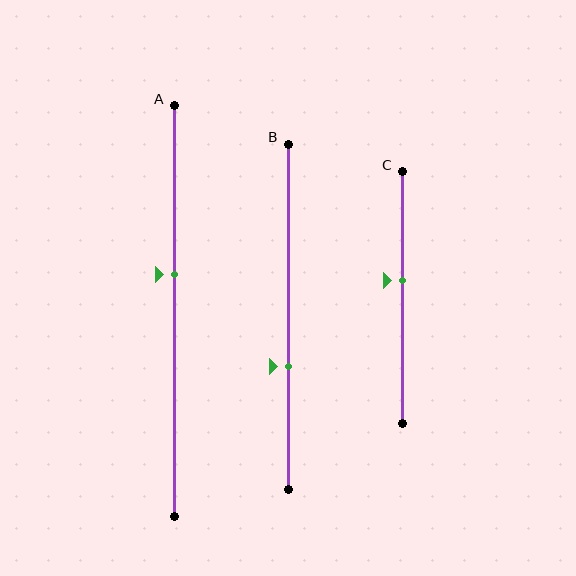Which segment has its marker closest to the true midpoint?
Segment C has its marker closest to the true midpoint.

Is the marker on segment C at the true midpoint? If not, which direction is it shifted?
No, the marker on segment C is shifted upward by about 7% of the segment length.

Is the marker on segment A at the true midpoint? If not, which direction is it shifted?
No, the marker on segment A is shifted upward by about 9% of the segment length.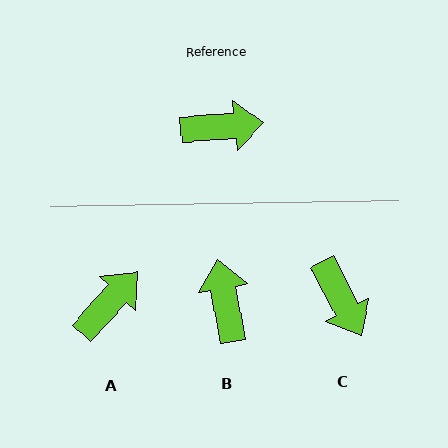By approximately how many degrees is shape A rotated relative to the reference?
Approximately 43 degrees counter-clockwise.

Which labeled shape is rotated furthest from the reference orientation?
B, about 97 degrees away.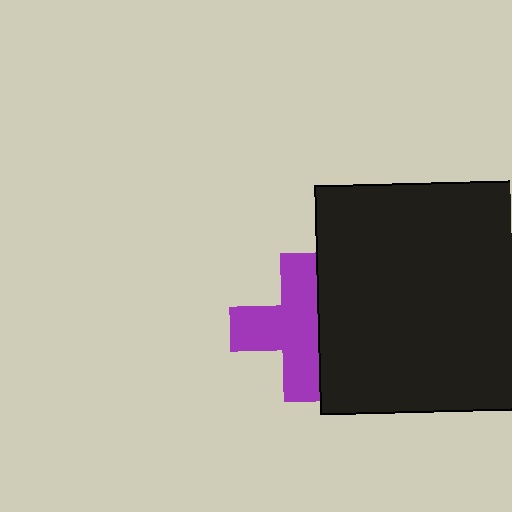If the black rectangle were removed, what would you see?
You would see the complete purple cross.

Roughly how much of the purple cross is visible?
Most of it is visible (roughly 67%).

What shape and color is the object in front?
The object in front is a black rectangle.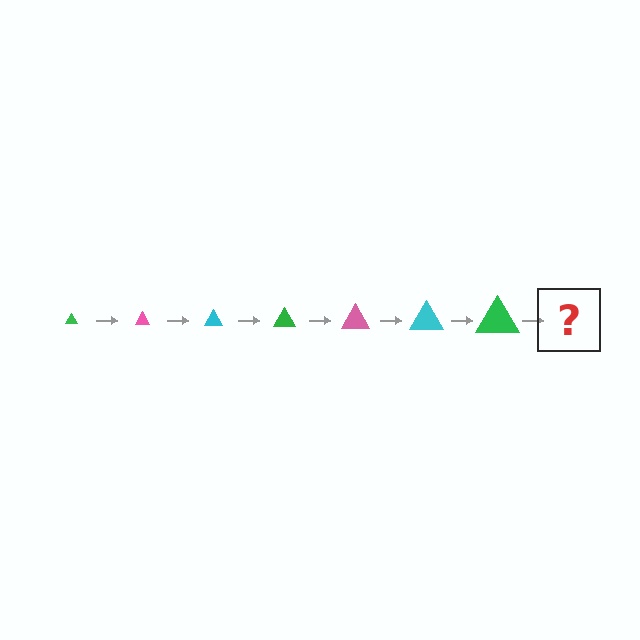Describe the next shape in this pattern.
It should be a pink triangle, larger than the previous one.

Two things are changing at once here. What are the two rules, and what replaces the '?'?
The two rules are that the triangle grows larger each step and the color cycles through green, pink, and cyan. The '?' should be a pink triangle, larger than the previous one.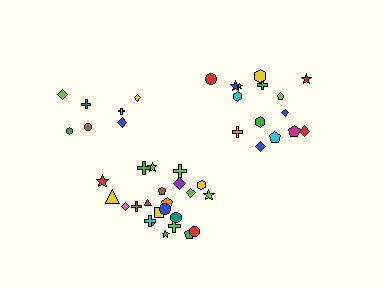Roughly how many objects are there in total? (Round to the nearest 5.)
Roughly 45 objects in total.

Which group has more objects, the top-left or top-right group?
The top-right group.